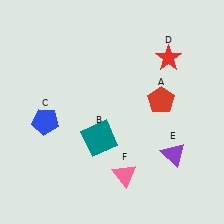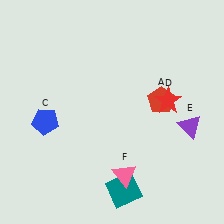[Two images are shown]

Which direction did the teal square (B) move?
The teal square (B) moved down.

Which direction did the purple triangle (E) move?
The purple triangle (E) moved up.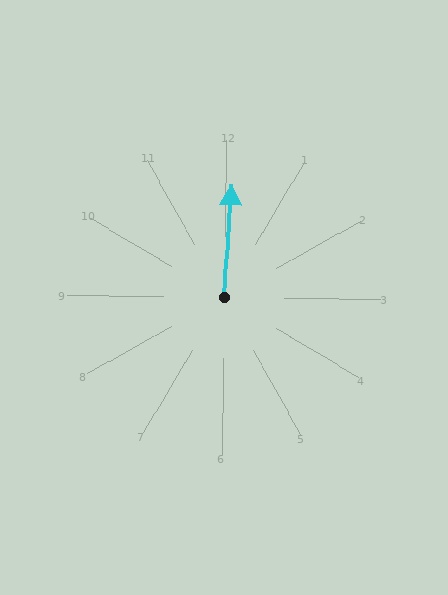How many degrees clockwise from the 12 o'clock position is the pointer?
Approximately 3 degrees.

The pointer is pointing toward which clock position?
Roughly 12 o'clock.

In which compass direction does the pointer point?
North.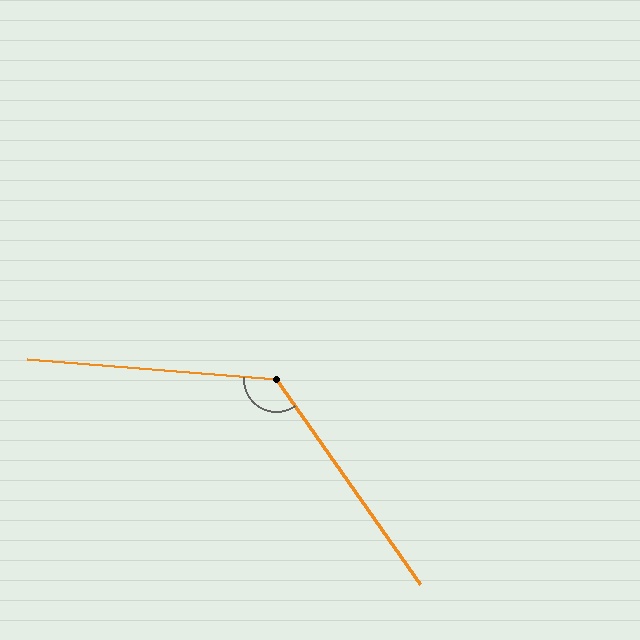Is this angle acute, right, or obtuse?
It is obtuse.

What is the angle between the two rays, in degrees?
Approximately 129 degrees.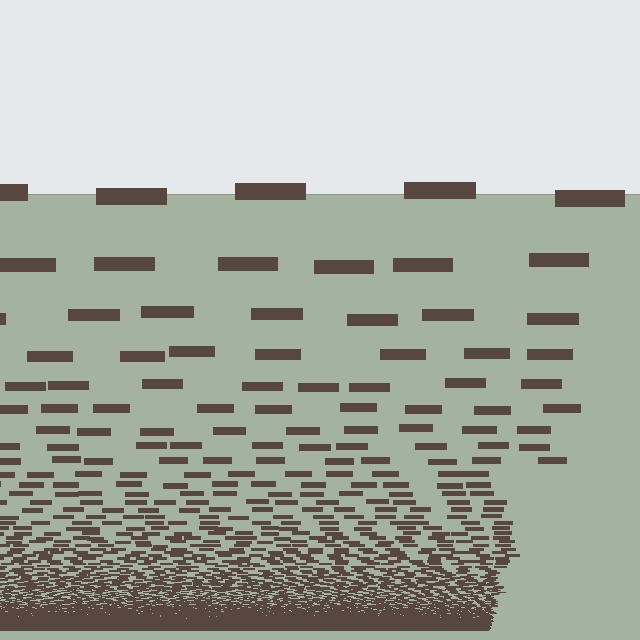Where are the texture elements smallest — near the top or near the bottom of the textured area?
Near the bottom.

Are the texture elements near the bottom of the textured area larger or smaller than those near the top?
Smaller. The gradient is inverted — elements near the bottom are smaller and denser.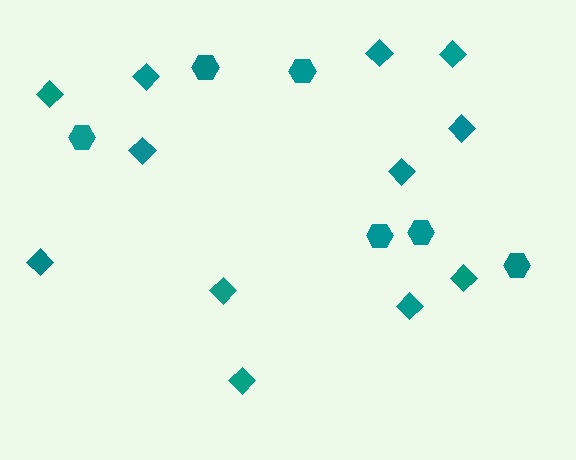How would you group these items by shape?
There are 2 groups: one group of hexagons (6) and one group of diamonds (12).